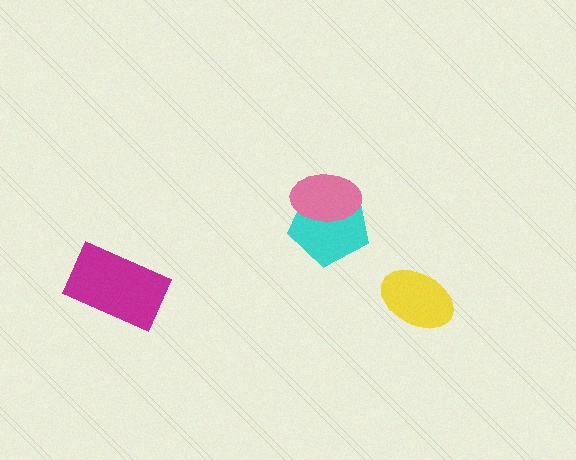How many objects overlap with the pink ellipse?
1 object overlaps with the pink ellipse.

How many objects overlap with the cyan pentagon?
1 object overlaps with the cyan pentagon.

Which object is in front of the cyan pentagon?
The pink ellipse is in front of the cyan pentagon.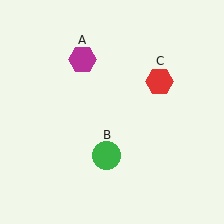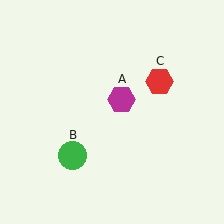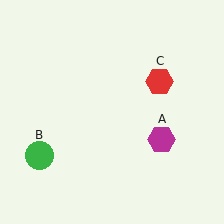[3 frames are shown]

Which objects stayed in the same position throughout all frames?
Red hexagon (object C) remained stationary.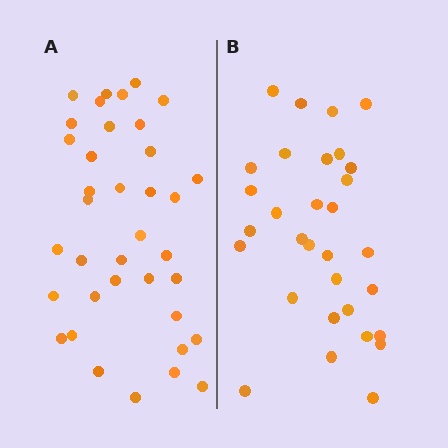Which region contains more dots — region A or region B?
Region A (the left region) has more dots.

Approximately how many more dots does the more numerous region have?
Region A has about 6 more dots than region B.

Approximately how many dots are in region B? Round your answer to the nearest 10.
About 30 dots. (The exact count is 31, which rounds to 30.)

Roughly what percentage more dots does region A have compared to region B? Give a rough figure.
About 20% more.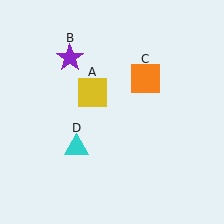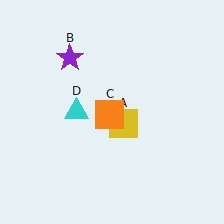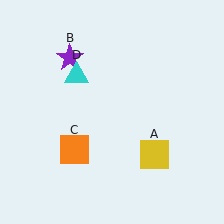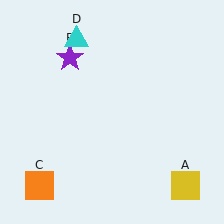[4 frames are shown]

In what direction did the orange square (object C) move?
The orange square (object C) moved down and to the left.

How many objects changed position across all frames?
3 objects changed position: yellow square (object A), orange square (object C), cyan triangle (object D).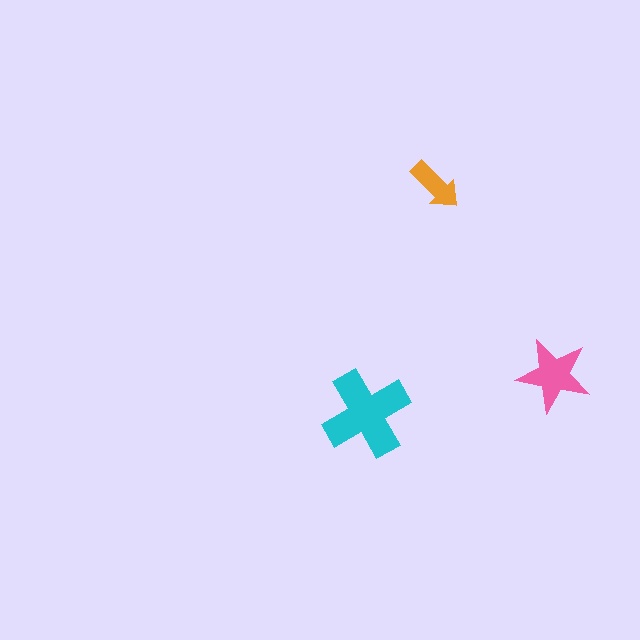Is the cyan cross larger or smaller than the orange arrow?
Larger.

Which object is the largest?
The cyan cross.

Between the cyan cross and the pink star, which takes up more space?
The cyan cross.